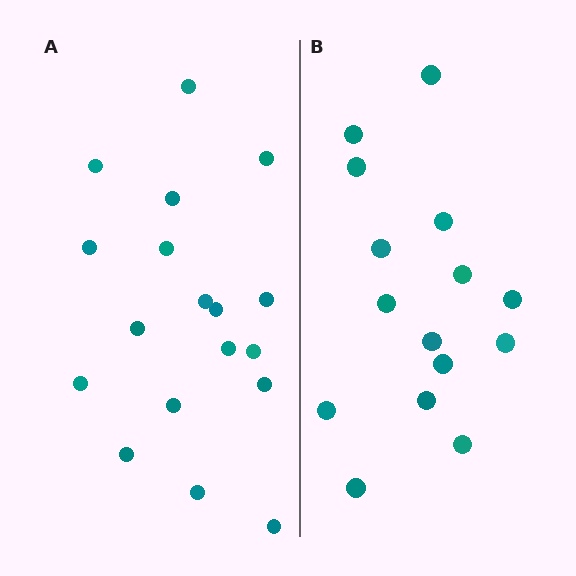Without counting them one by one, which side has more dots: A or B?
Region A (the left region) has more dots.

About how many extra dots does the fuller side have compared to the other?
Region A has just a few more — roughly 2 or 3 more dots than region B.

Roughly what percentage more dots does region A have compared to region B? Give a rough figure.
About 20% more.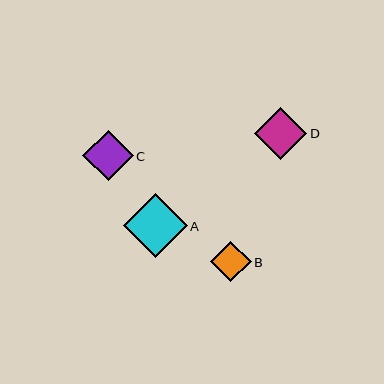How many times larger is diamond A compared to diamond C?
Diamond A is approximately 1.3 times the size of diamond C.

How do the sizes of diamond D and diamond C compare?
Diamond D and diamond C are approximately the same size.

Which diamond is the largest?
Diamond A is the largest with a size of approximately 64 pixels.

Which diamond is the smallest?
Diamond B is the smallest with a size of approximately 40 pixels.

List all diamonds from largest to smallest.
From largest to smallest: A, D, C, B.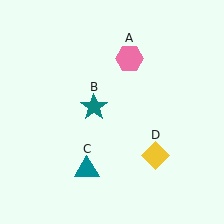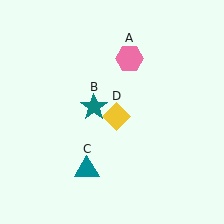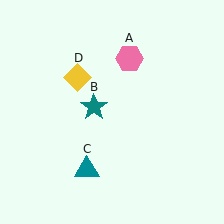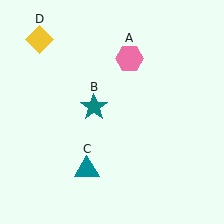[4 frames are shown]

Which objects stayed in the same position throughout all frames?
Pink hexagon (object A) and teal star (object B) and teal triangle (object C) remained stationary.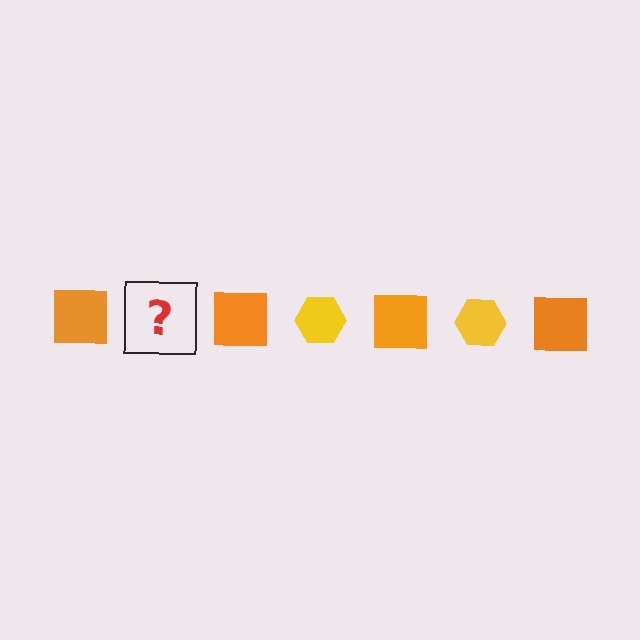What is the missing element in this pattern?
The missing element is a yellow hexagon.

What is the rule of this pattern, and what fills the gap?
The rule is that the pattern alternates between orange square and yellow hexagon. The gap should be filled with a yellow hexagon.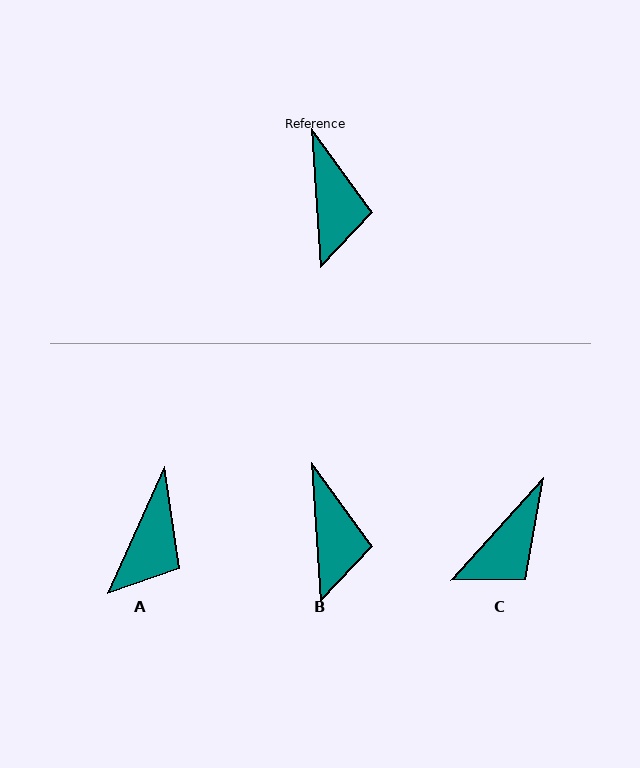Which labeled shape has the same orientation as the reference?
B.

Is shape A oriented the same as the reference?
No, it is off by about 27 degrees.